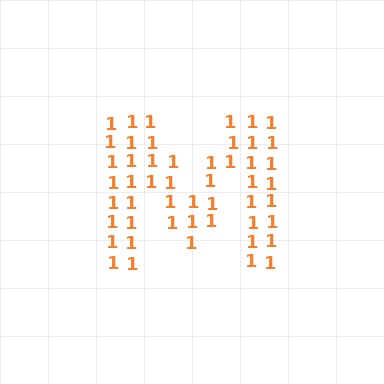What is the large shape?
The large shape is the letter M.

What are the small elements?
The small elements are digit 1's.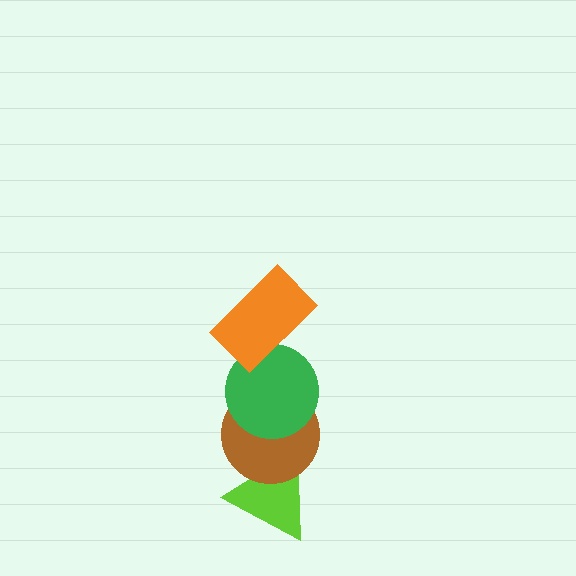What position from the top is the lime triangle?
The lime triangle is 4th from the top.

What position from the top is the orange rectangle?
The orange rectangle is 1st from the top.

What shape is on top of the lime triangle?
The brown circle is on top of the lime triangle.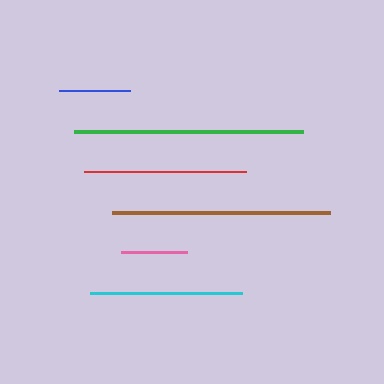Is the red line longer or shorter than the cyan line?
The red line is longer than the cyan line.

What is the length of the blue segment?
The blue segment is approximately 71 pixels long.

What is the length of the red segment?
The red segment is approximately 162 pixels long.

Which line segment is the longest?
The green line is the longest at approximately 229 pixels.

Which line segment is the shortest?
The pink line is the shortest at approximately 67 pixels.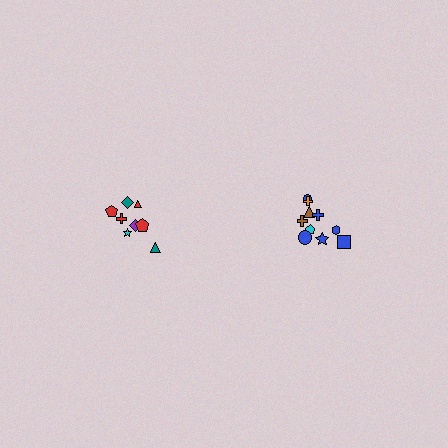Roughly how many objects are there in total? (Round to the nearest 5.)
Roughly 20 objects in total.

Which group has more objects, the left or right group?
The right group.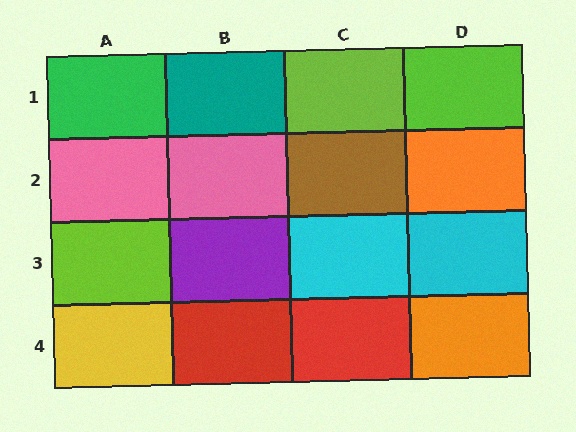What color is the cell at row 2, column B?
Pink.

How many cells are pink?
2 cells are pink.